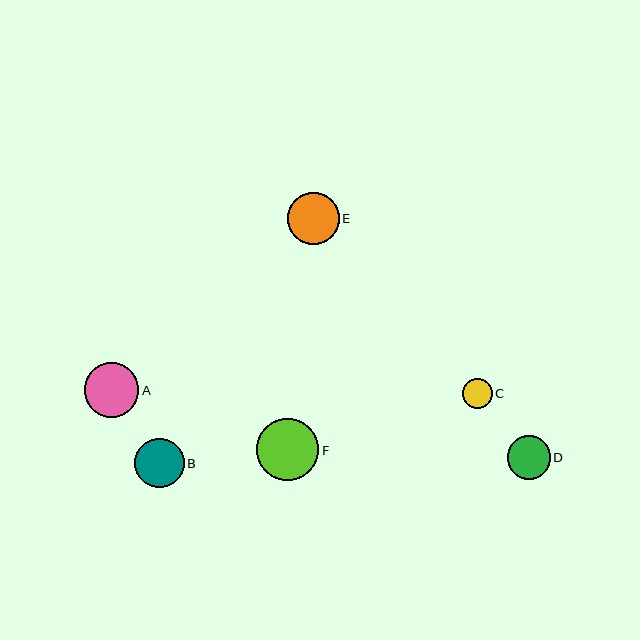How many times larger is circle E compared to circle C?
Circle E is approximately 1.8 times the size of circle C.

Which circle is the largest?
Circle F is the largest with a size of approximately 62 pixels.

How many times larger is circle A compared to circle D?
Circle A is approximately 1.3 times the size of circle D.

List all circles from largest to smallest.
From largest to smallest: F, A, E, B, D, C.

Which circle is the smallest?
Circle C is the smallest with a size of approximately 30 pixels.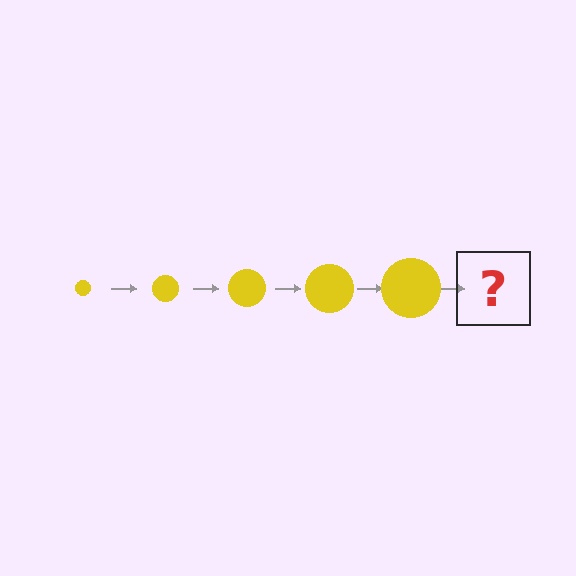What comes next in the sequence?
The next element should be a yellow circle, larger than the previous one.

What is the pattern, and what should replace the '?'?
The pattern is that the circle gets progressively larger each step. The '?' should be a yellow circle, larger than the previous one.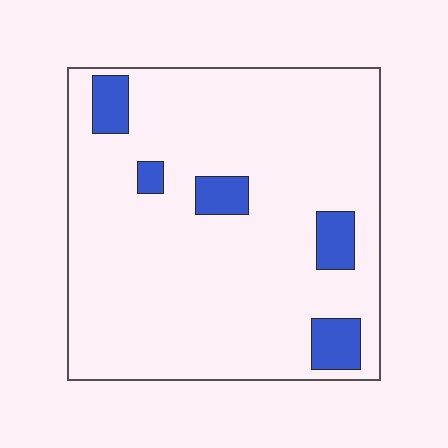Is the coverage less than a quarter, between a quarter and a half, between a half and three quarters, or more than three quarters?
Less than a quarter.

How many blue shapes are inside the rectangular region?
5.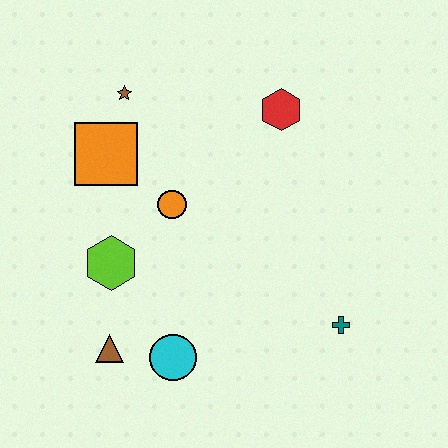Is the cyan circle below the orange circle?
Yes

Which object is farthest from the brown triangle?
The red hexagon is farthest from the brown triangle.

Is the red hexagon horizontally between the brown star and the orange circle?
No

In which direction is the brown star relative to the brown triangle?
The brown star is above the brown triangle.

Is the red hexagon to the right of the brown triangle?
Yes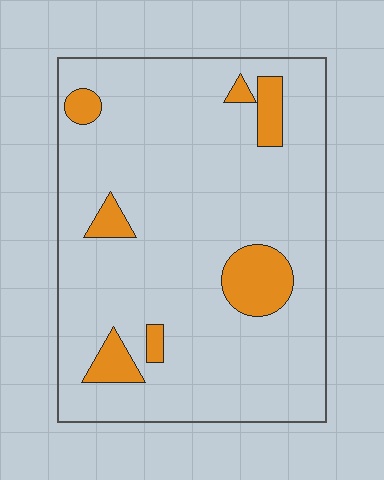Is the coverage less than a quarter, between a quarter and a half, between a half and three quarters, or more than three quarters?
Less than a quarter.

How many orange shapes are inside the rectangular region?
7.